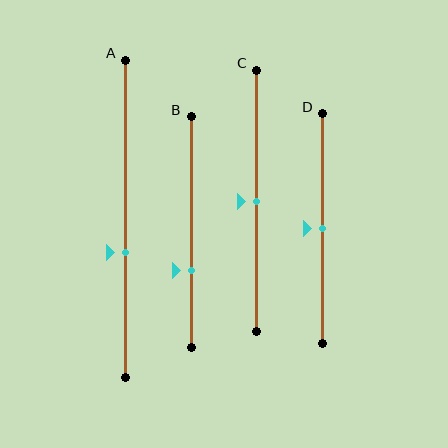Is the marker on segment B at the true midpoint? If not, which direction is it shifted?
No, the marker on segment B is shifted downward by about 17% of the segment length.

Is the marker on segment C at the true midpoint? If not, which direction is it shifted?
Yes, the marker on segment C is at the true midpoint.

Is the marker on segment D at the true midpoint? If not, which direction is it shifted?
Yes, the marker on segment D is at the true midpoint.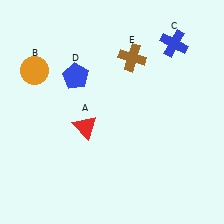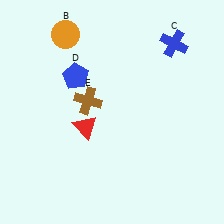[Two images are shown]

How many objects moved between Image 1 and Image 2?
2 objects moved between the two images.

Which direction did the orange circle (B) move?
The orange circle (B) moved up.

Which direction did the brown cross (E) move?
The brown cross (E) moved left.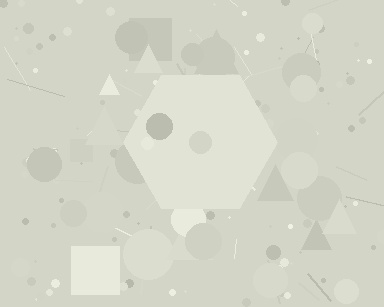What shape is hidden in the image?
A hexagon is hidden in the image.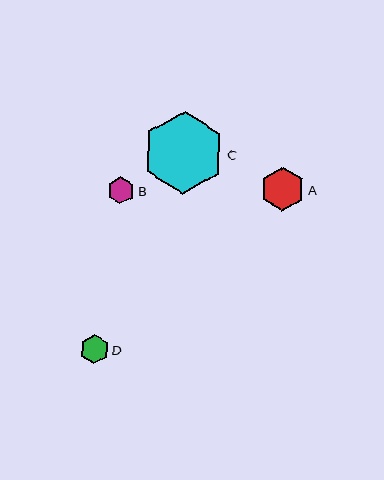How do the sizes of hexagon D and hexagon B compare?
Hexagon D and hexagon B are approximately the same size.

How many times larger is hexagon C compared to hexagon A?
Hexagon C is approximately 1.9 times the size of hexagon A.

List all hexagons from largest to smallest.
From largest to smallest: C, A, D, B.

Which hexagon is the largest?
Hexagon C is the largest with a size of approximately 82 pixels.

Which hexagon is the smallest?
Hexagon B is the smallest with a size of approximately 27 pixels.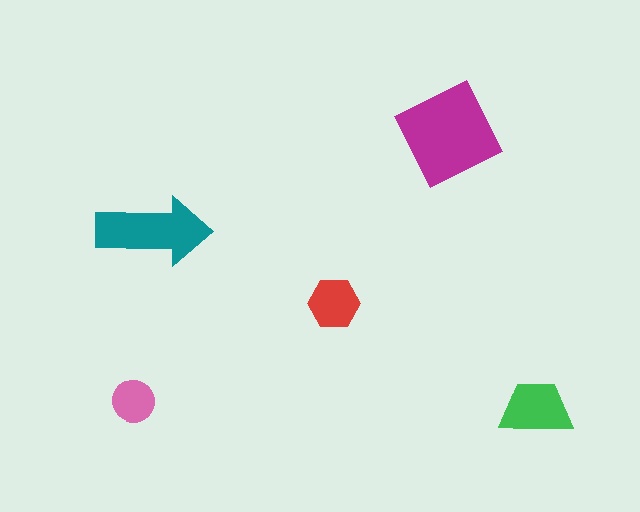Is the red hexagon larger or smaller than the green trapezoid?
Smaller.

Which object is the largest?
The magenta diamond.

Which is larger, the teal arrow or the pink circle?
The teal arrow.